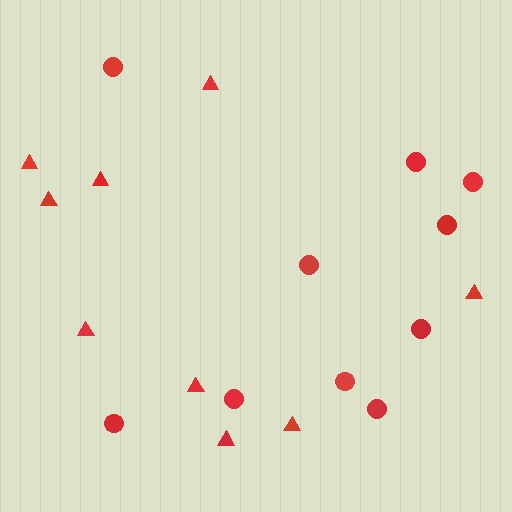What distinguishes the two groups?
There are 2 groups: one group of circles (10) and one group of triangles (9).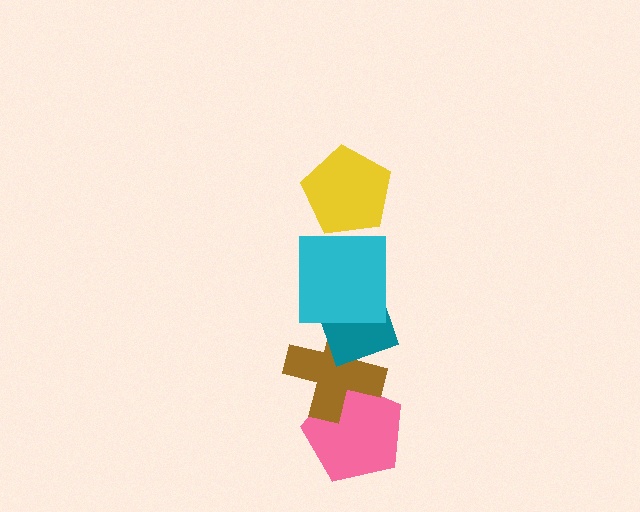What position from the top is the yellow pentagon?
The yellow pentagon is 1st from the top.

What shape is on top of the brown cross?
The teal diamond is on top of the brown cross.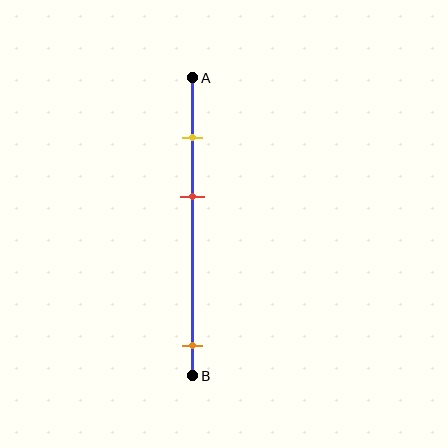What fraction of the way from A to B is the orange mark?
The orange mark is approximately 90% (0.9) of the way from A to B.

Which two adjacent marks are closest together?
The yellow and red marks are the closest adjacent pair.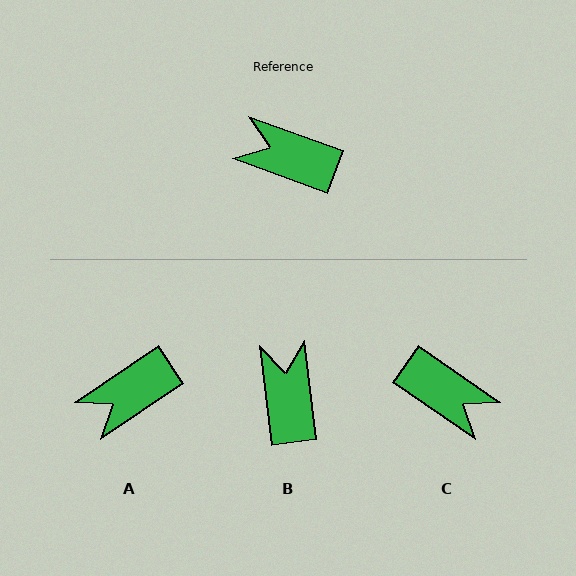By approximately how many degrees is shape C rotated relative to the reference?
Approximately 165 degrees counter-clockwise.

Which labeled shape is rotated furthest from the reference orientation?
C, about 165 degrees away.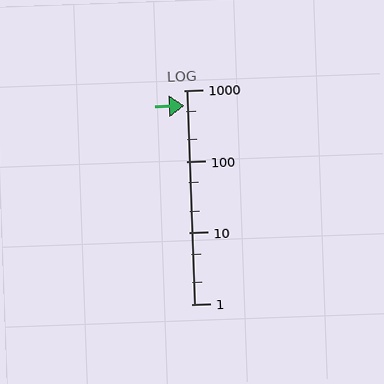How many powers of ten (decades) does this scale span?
The scale spans 3 decades, from 1 to 1000.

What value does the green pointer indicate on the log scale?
The pointer indicates approximately 610.